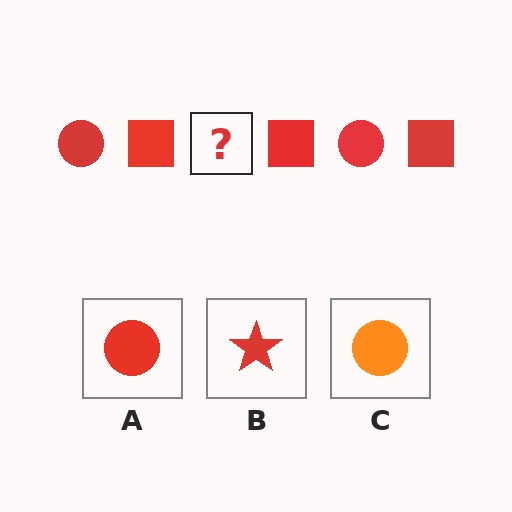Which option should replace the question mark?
Option A.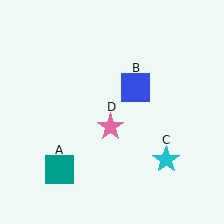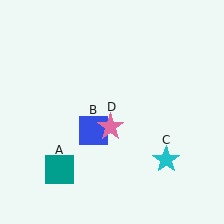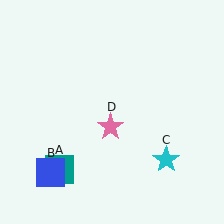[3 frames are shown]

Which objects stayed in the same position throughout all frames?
Teal square (object A) and cyan star (object C) and pink star (object D) remained stationary.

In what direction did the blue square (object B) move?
The blue square (object B) moved down and to the left.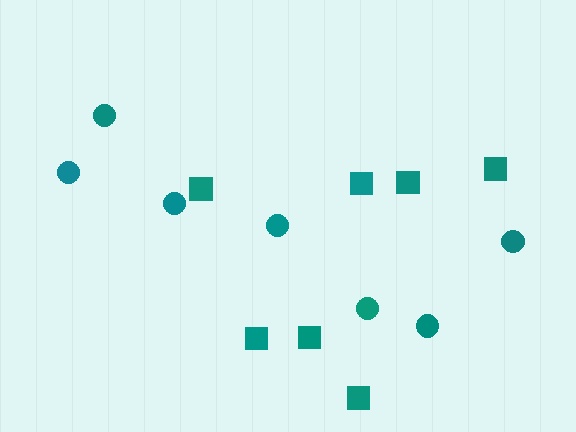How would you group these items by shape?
There are 2 groups: one group of squares (7) and one group of circles (7).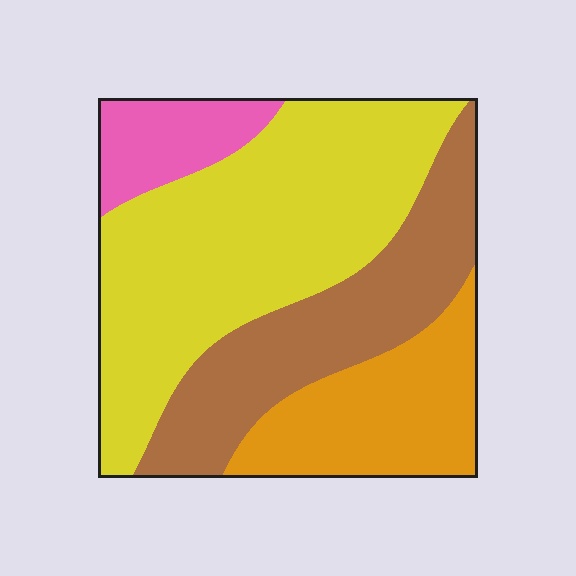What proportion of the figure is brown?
Brown takes up between a quarter and a half of the figure.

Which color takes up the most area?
Yellow, at roughly 45%.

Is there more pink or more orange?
Orange.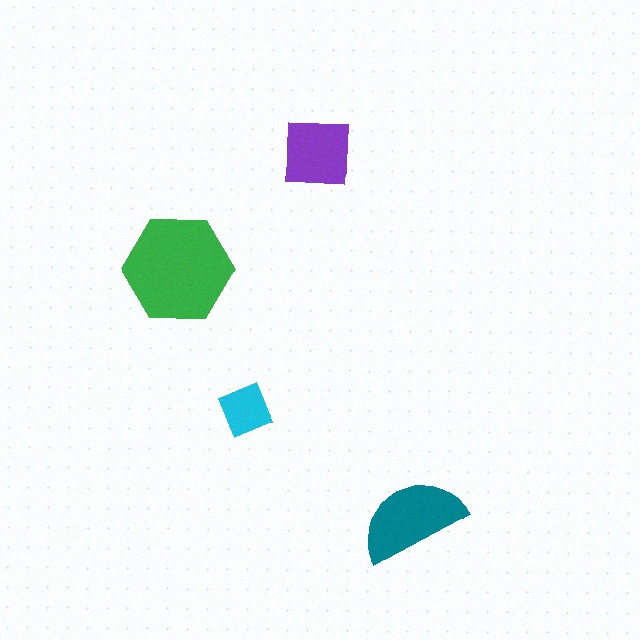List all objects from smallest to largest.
The cyan square, the purple square, the teal semicircle, the green hexagon.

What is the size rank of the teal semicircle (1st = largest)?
2nd.